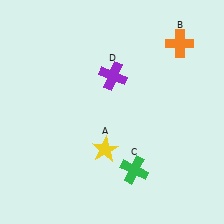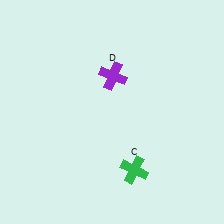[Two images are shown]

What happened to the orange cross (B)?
The orange cross (B) was removed in Image 2. It was in the top-right area of Image 1.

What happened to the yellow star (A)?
The yellow star (A) was removed in Image 2. It was in the bottom-left area of Image 1.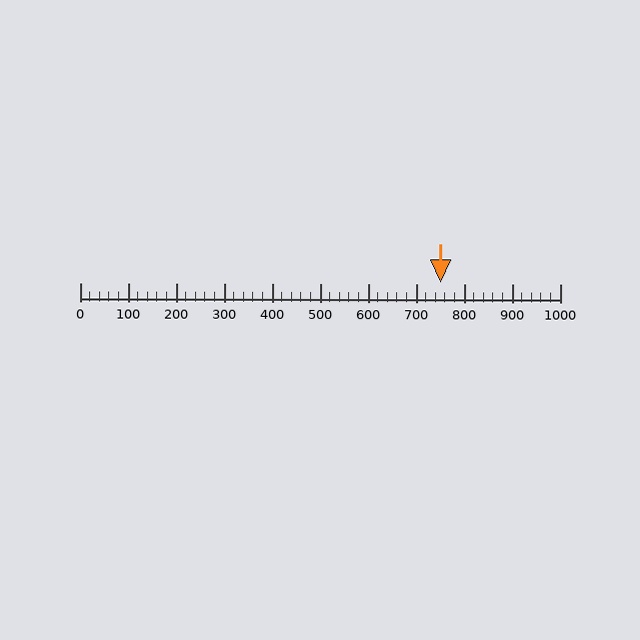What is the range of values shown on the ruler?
The ruler shows values from 0 to 1000.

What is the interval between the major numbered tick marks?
The major tick marks are spaced 100 units apart.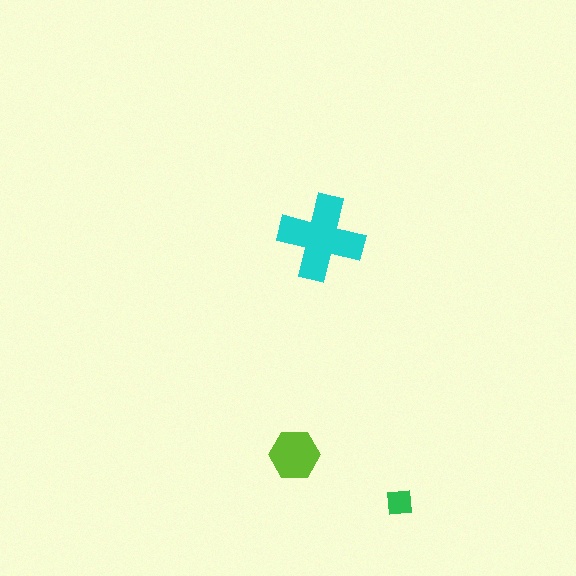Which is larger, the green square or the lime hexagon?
The lime hexagon.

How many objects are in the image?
There are 3 objects in the image.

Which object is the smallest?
The green square.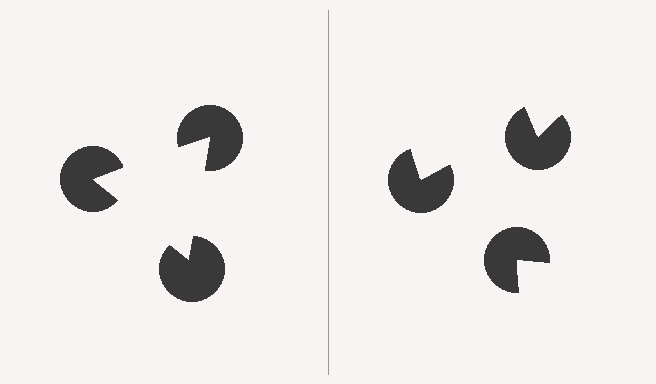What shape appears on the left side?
An illusory triangle.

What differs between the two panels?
The pac-man discs are positioned identically on both sides; only the wedge orientations differ. On the left they align to a triangle; on the right they are misaligned.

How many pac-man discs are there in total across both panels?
6 — 3 on each side.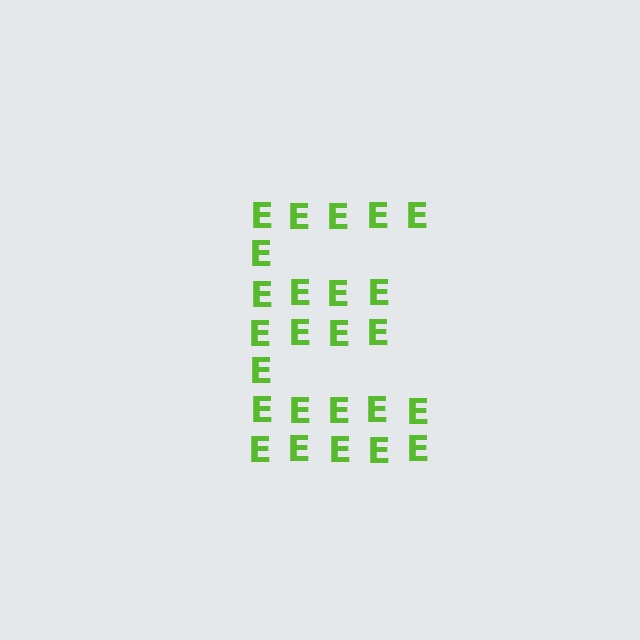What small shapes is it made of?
It is made of small letter E's.